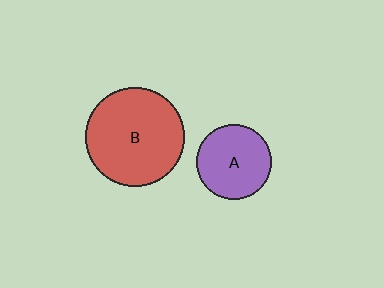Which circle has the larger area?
Circle B (red).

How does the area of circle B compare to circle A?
Approximately 1.7 times.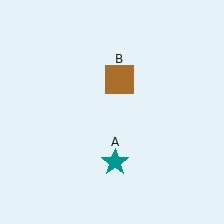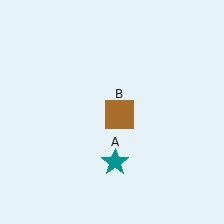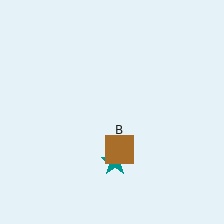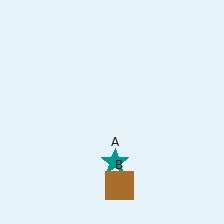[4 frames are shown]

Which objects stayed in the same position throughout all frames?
Teal star (object A) remained stationary.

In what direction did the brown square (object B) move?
The brown square (object B) moved down.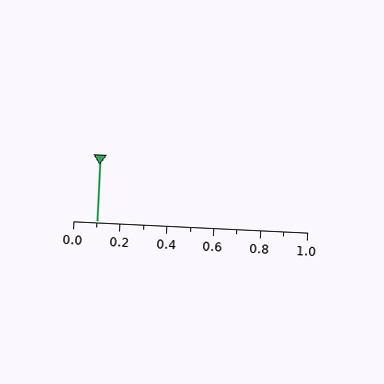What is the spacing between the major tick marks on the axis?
The major ticks are spaced 0.2 apart.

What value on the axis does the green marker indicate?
The marker indicates approximately 0.1.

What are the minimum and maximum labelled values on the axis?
The axis runs from 0.0 to 1.0.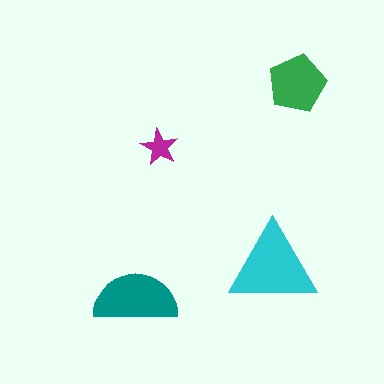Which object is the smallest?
The magenta star.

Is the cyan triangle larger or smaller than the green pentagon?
Larger.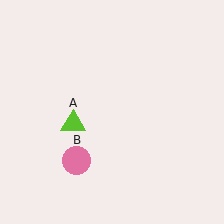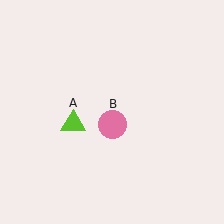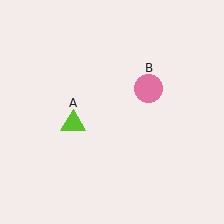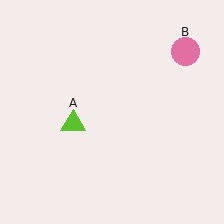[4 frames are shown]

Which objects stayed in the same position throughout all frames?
Lime triangle (object A) remained stationary.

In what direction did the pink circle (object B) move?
The pink circle (object B) moved up and to the right.